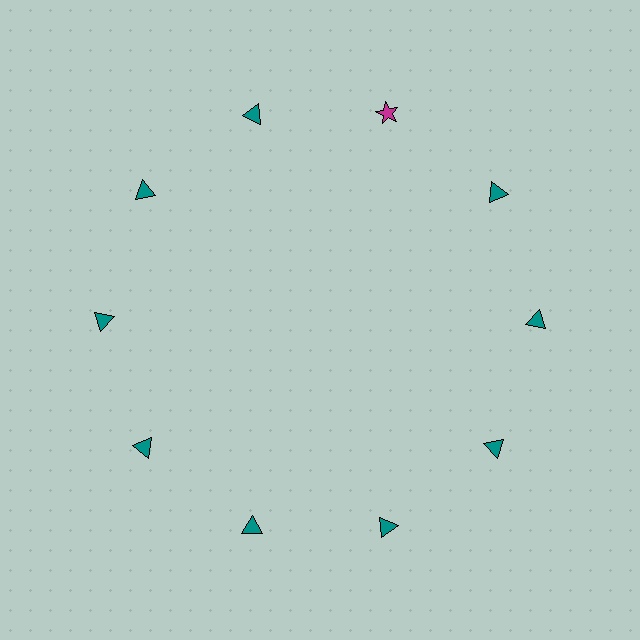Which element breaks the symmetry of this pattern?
The magenta star at roughly the 1 o'clock position breaks the symmetry. All other shapes are teal triangles.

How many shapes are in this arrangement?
There are 10 shapes arranged in a ring pattern.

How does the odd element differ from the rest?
It differs in both color (magenta instead of teal) and shape (star instead of triangle).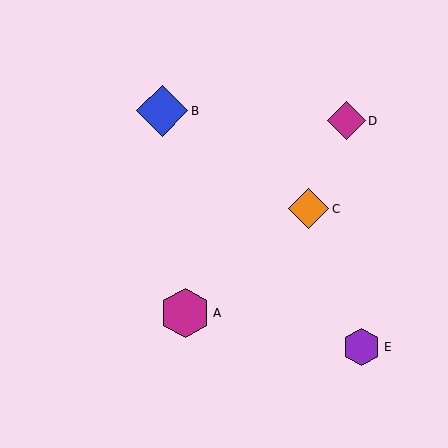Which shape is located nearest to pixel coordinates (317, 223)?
The orange diamond (labeled C) at (308, 209) is nearest to that location.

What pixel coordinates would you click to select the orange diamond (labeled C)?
Click at (308, 209) to select the orange diamond C.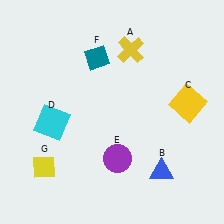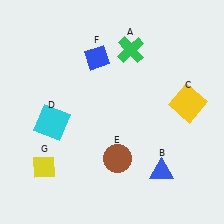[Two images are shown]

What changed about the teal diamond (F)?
In Image 1, F is teal. In Image 2, it changed to blue.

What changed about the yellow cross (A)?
In Image 1, A is yellow. In Image 2, it changed to green.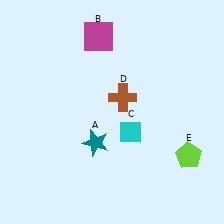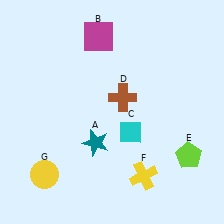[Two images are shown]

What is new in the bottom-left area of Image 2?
A yellow circle (G) was added in the bottom-left area of Image 2.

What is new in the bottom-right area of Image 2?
A yellow cross (F) was added in the bottom-right area of Image 2.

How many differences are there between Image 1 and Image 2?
There are 2 differences between the two images.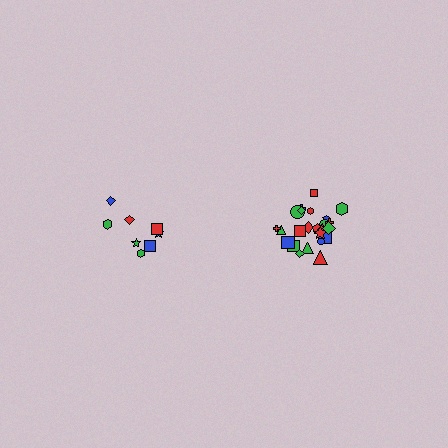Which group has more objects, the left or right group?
The right group.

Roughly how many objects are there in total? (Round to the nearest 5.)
Roughly 35 objects in total.